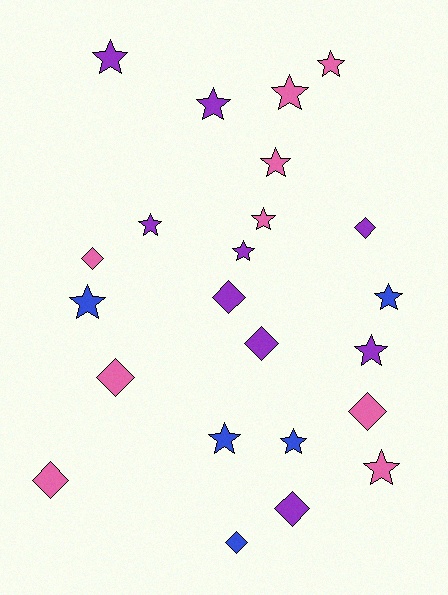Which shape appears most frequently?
Star, with 14 objects.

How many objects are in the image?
There are 23 objects.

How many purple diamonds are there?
There are 4 purple diamonds.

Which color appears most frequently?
Purple, with 9 objects.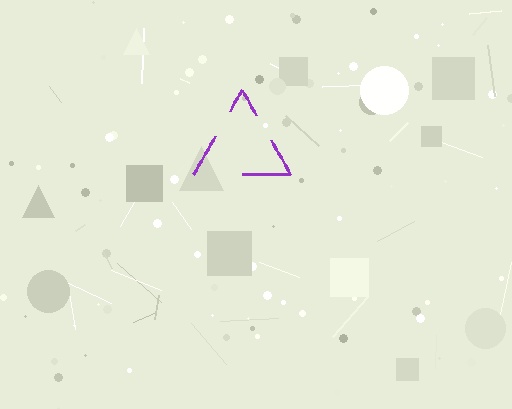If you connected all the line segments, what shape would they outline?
They would outline a triangle.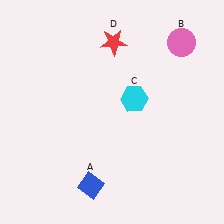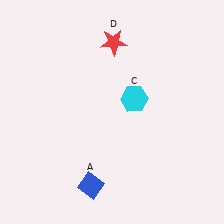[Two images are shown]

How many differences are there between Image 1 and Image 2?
There is 1 difference between the two images.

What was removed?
The pink circle (B) was removed in Image 2.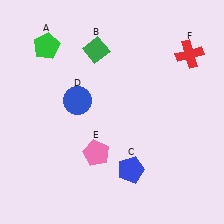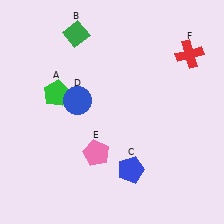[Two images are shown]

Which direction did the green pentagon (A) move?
The green pentagon (A) moved down.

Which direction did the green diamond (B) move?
The green diamond (B) moved left.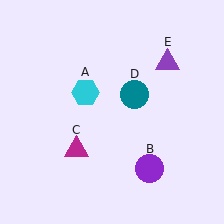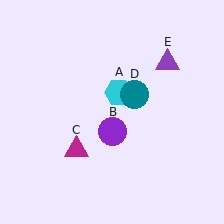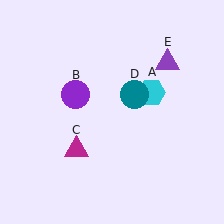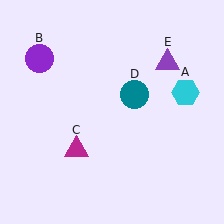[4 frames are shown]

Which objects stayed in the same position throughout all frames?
Magenta triangle (object C) and teal circle (object D) and purple triangle (object E) remained stationary.